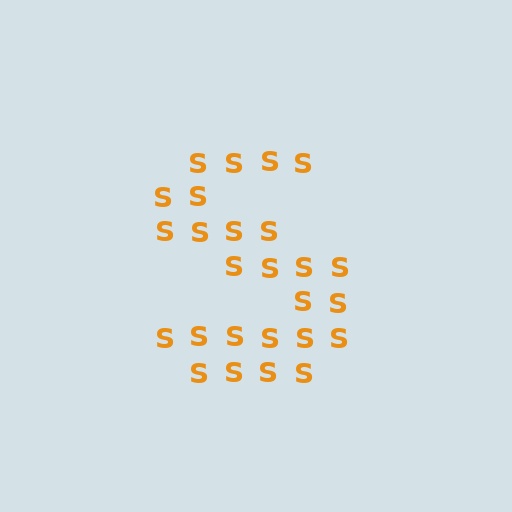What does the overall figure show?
The overall figure shows the letter S.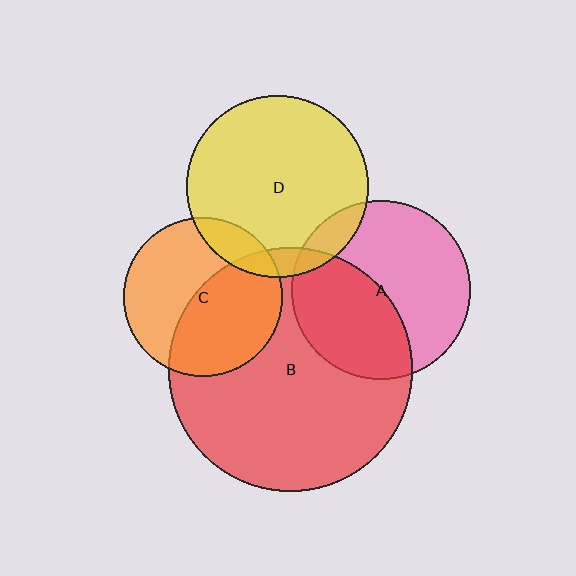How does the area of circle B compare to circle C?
Approximately 2.4 times.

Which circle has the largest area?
Circle B (red).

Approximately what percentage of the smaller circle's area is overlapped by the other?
Approximately 50%.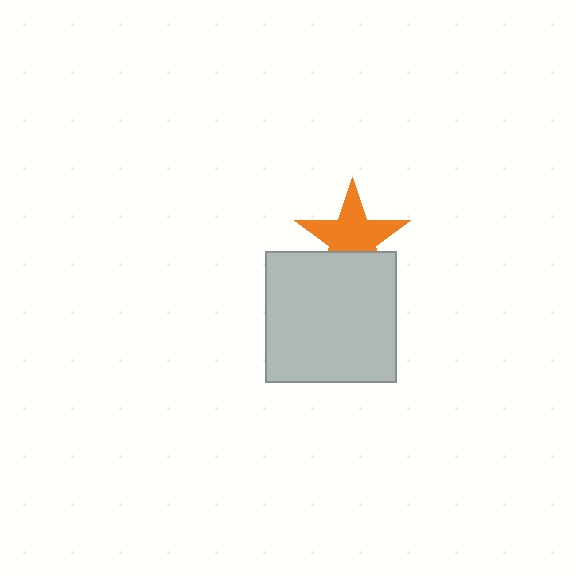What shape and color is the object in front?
The object in front is a light gray square.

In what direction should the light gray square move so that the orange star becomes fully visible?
The light gray square should move down. That is the shortest direction to clear the overlap and leave the orange star fully visible.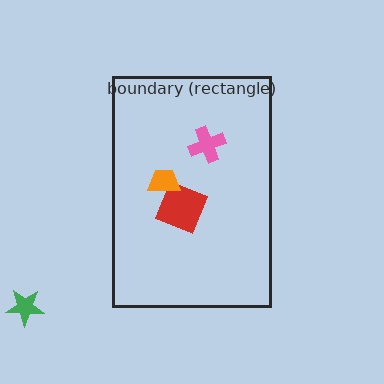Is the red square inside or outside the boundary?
Inside.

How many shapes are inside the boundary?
3 inside, 1 outside.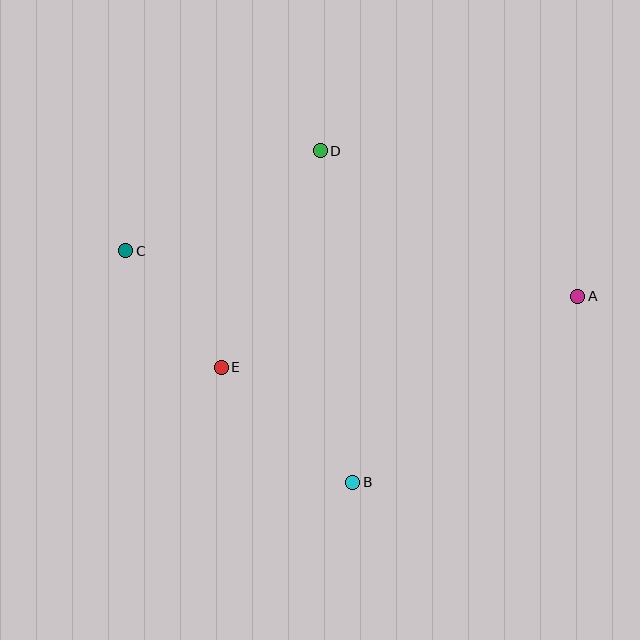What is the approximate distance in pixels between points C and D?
The distance between C and D is approximately 218 pixels.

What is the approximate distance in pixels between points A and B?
The distance between A and B is approximately 292 pixels.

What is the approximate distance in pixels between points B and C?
The distance between B and C is approximately 324 pixels.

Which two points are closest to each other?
Points C and E are closest to each other.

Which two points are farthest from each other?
Points A and C are farthest from each other.